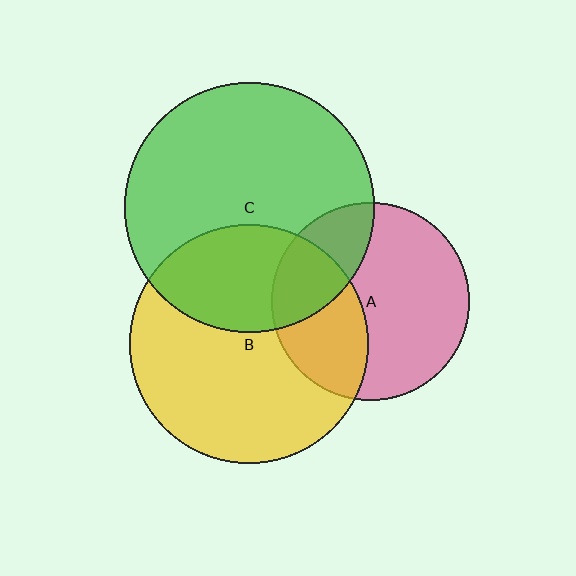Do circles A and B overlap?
Yes.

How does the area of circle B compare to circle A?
Approximately 1.5 times.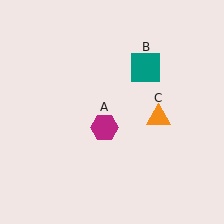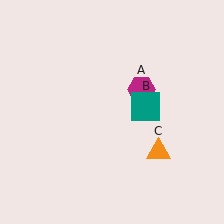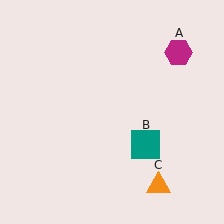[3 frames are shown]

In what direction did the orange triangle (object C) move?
The orange triangle (object C) moved down.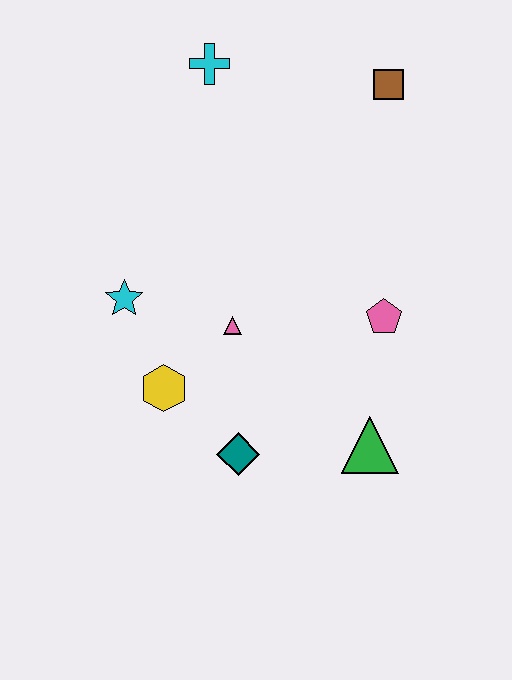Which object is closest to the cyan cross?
The brown square is closest to the cyan cross.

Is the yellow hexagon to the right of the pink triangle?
No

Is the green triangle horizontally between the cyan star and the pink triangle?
No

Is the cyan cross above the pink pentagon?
Yes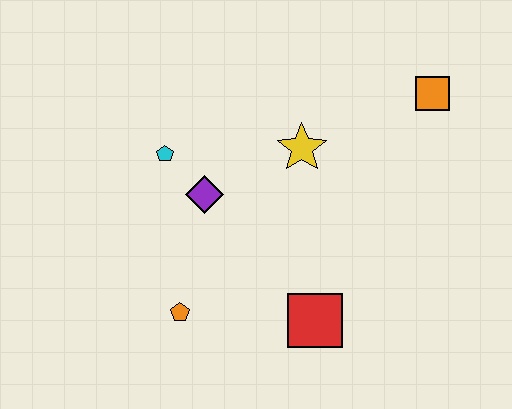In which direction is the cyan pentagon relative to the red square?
The cyan pentagon is above the red square.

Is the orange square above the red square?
Yes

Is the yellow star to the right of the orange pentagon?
Yes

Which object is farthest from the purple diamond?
The orange square is farthest from the purple diamond.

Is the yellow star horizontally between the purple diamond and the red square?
Yes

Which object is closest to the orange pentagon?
The purple diamond is closest to the orange pentagon.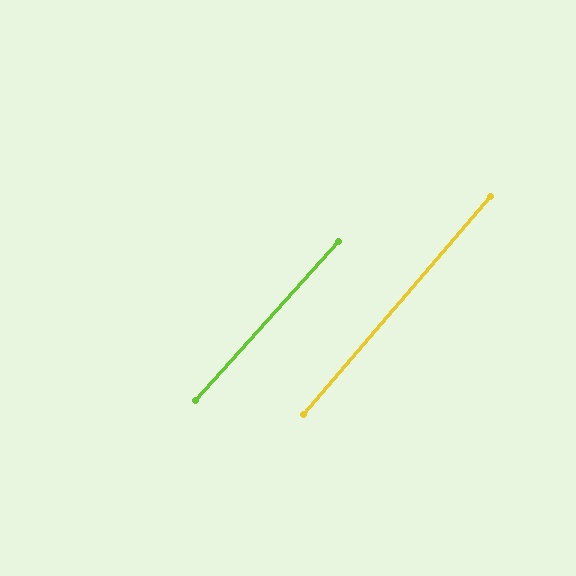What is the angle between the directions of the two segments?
Approximately 1 degree.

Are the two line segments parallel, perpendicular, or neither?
Parallel — their directions differ by only 1.3°.